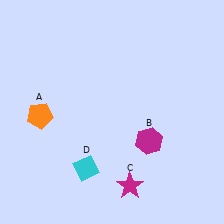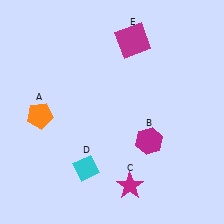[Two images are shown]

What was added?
A magenta square (E) was added in Image 2.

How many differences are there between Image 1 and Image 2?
There is 1 difference between the two images.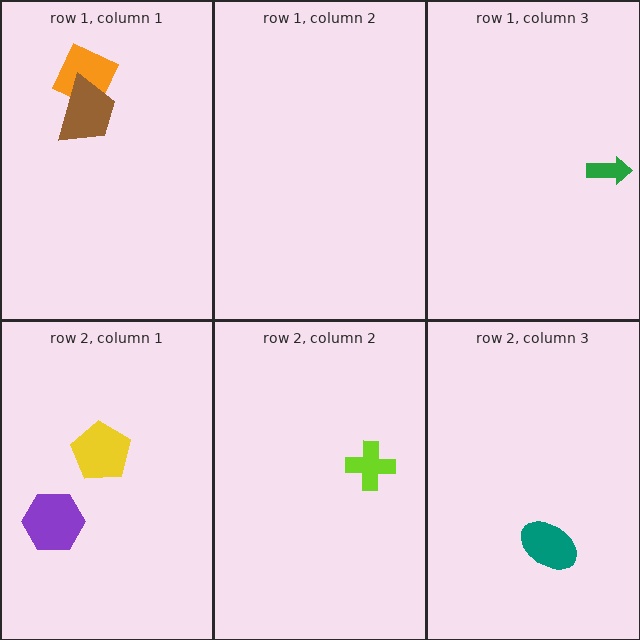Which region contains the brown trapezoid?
The row 1, column 1 region.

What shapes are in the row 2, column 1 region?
The yellow pentagon, the purple hexagon.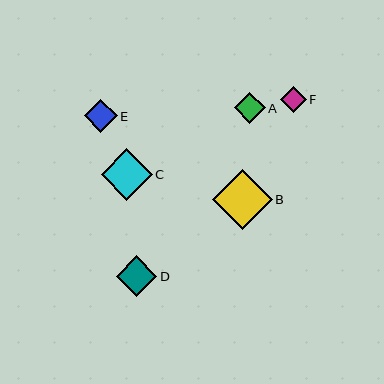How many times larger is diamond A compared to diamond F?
Diamond A is approximately 1.2 times the size of diamond F.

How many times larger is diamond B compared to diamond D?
Diamond B is approximately 1.5 times the size of diamond D.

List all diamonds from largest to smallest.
From largest to smallest: B, C, D, E, A, F.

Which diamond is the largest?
Diamond B is the largest with a size of approximately 60 pixels.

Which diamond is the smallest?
Diamond F is the smallest with a size of approximately 26 pixels.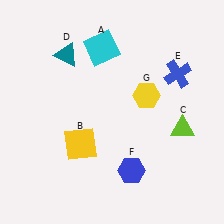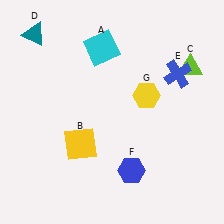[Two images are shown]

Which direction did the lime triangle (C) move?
The lime triangle (C) moved up.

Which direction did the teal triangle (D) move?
The teal triangle (D) moved left.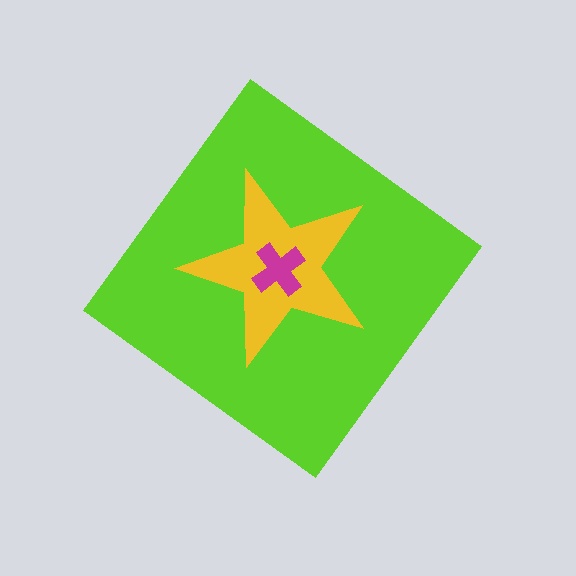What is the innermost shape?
The magenta cross.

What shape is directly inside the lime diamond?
The yellow star.